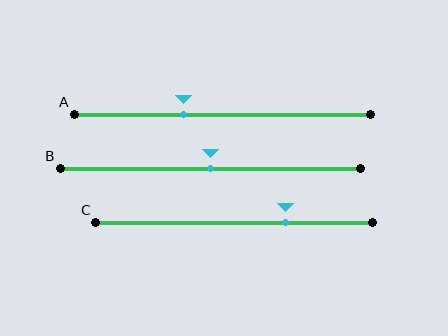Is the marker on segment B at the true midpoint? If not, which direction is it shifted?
Yes, the marker on segment B is at the true midpoint.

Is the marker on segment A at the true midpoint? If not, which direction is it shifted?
No, the marker on segment A is shifted to the left by about 13% of the segment length.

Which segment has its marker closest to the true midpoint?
Segment B has its marker closest to the true midpoint.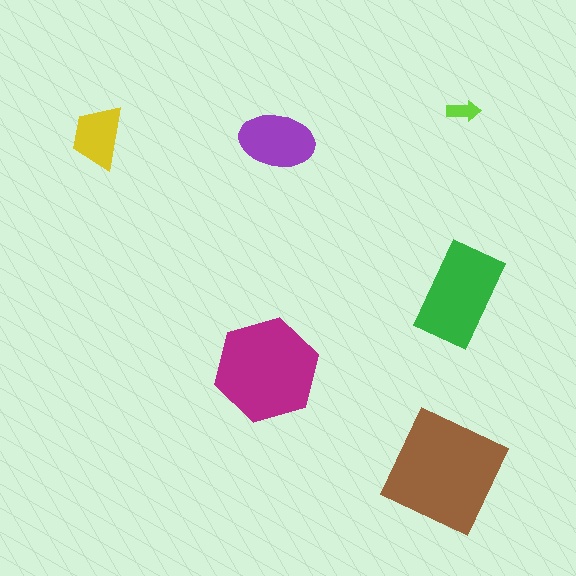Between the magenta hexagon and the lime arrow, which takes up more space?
The magenta hexagon.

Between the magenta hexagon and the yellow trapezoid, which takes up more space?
The magenta hexagon.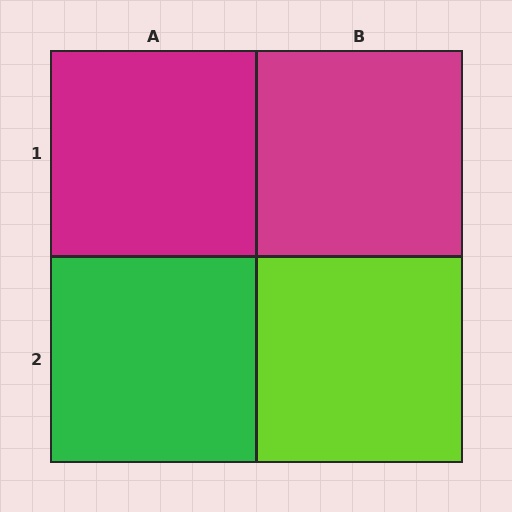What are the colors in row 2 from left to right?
Green, lime.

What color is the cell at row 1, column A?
Magenta.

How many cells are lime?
1 cell is lime.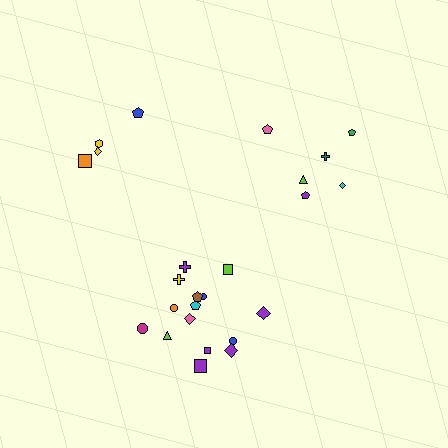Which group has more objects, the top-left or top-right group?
The top-right group.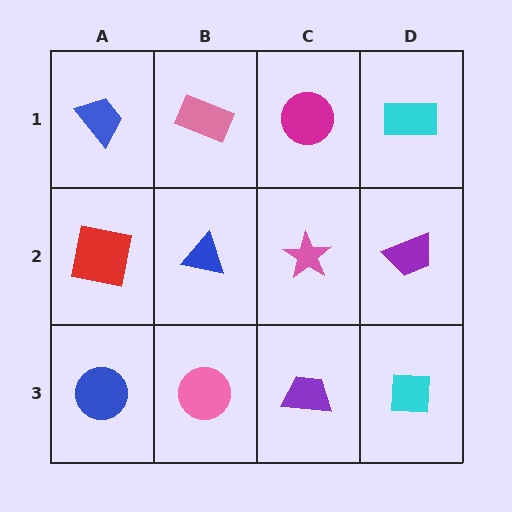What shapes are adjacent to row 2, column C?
A magenta circle (row 1, column C), a purple trapezoid (row 3, column C), a blue triangle (row 2, column B), a purple trapezoid (row 2, column D).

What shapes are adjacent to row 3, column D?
A purple trapezoid (row 2, column D), a purple trapezoid (row 3, column C).